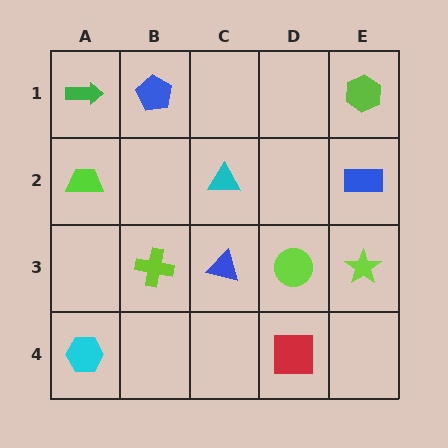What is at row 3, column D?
A lime circle.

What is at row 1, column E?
A lime hexagon.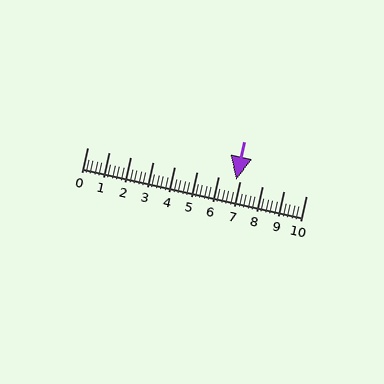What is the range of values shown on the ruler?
The ruler shows values from 0 to 10.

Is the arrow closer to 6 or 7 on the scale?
The arrow is closer to 7.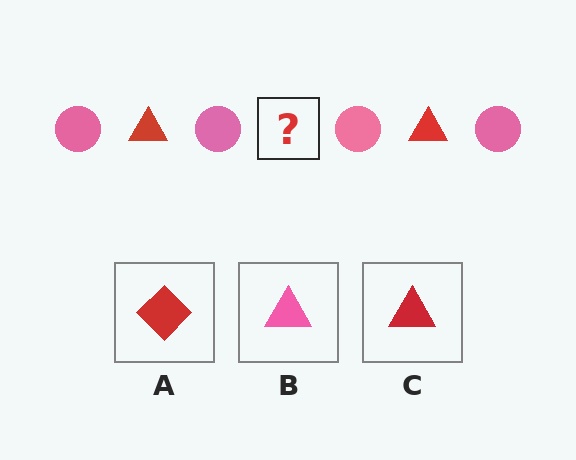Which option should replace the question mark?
Option C.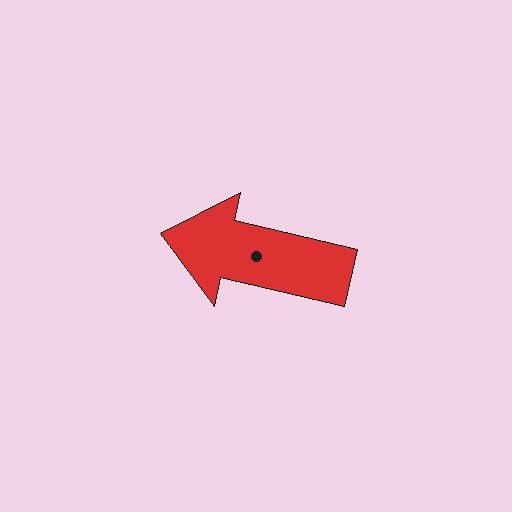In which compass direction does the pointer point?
West.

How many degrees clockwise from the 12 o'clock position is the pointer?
Approximately 283 degrees.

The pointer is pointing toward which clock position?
Roughly 9 o'clock.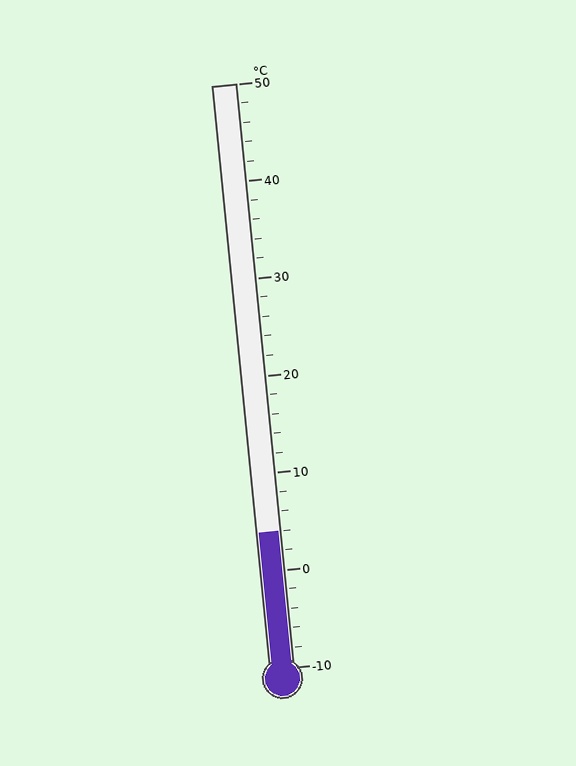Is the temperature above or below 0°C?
The temperature is above 0°C.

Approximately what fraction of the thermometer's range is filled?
The thermometer is filled to approximately 25% of its range.